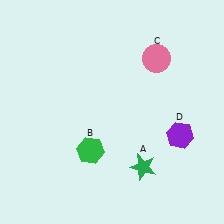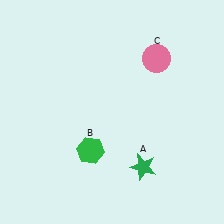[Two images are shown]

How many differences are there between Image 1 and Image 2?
There is 1 difference between the two images.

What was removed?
The purple hexagon (D) was removed in Image 2.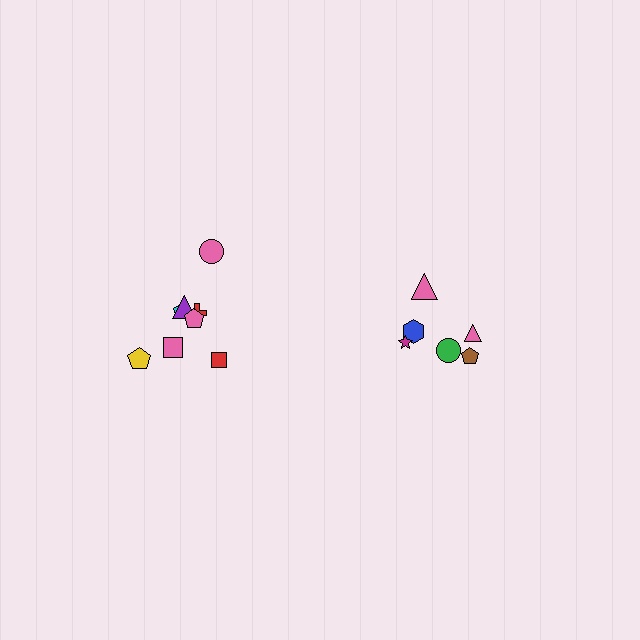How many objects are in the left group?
There are 8 objects.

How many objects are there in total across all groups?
There are 14 objects.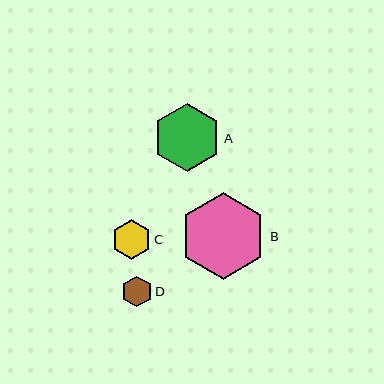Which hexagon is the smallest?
Hexagon D is the smallest with a size of approximately 31 pixels.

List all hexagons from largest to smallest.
From largest to smallest: B, A, C, D.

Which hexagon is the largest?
Hexagon B is the largest with a size of approximately 87 pixels.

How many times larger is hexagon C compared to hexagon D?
Hexagon C is approximately 1.3 times the size of hexagon D.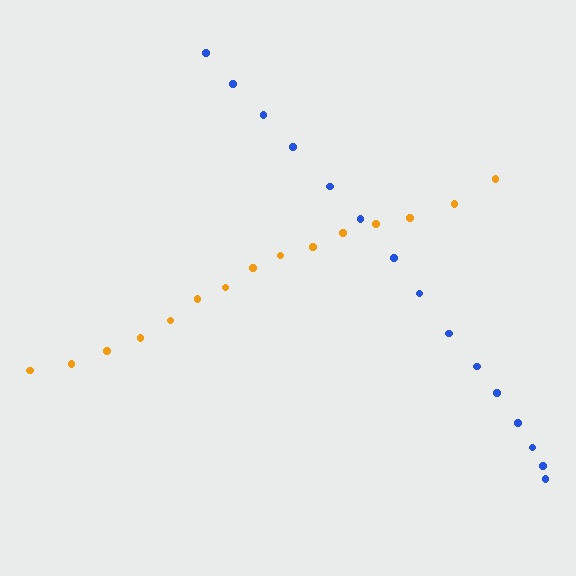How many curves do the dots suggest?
There are 2 distinct paths.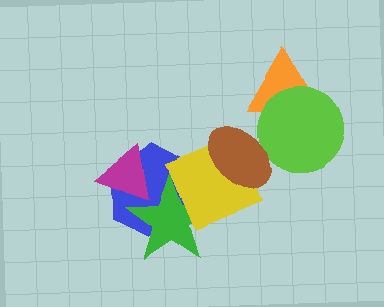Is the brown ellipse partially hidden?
No, no other shape covers it.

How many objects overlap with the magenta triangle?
2 objects overlap with the magenta triangle.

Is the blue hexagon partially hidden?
Yes, it is partially covered by another shape.